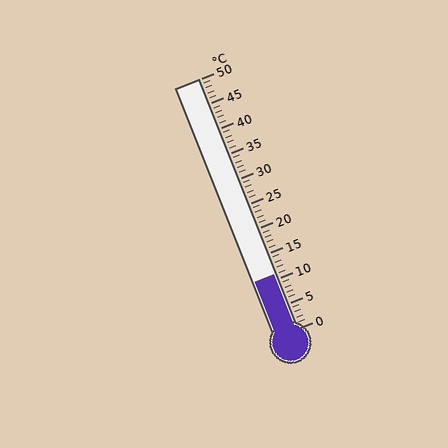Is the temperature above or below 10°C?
The temperature is above 10°C.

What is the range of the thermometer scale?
The thermometer scale ranges from 0°C to 50°C.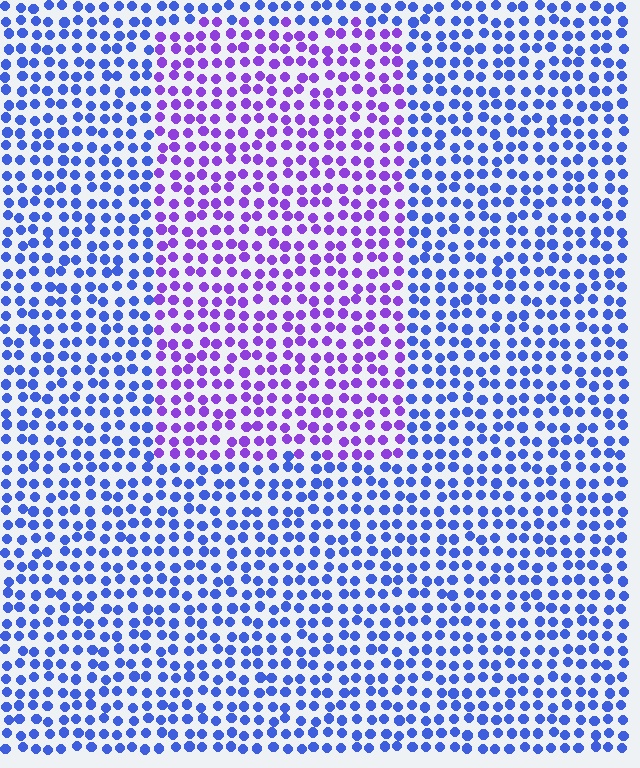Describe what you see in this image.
The image is filled with small blue elements in a uniform arrangement. A rectangle-shaped region is visible where the elements are tinted to a slightly different hue, forming a subtle color boundary.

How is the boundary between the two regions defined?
The boundary is defined purely by a slight shift in hue (about 43 degrees). Spacing, size, and orientation are identical on both sides.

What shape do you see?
I see a rectangle.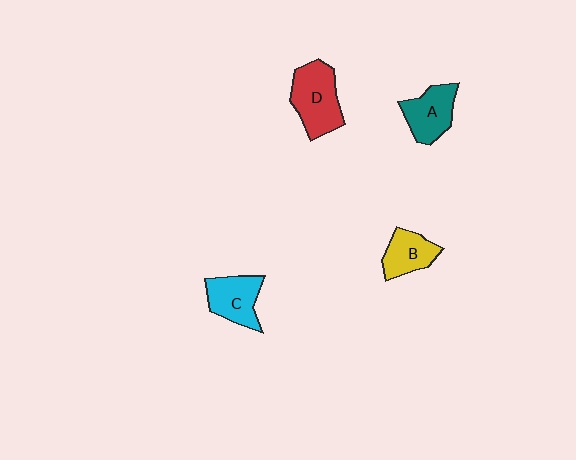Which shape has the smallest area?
Shape B (yellow).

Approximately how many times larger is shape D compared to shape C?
Approximately 1.3 times.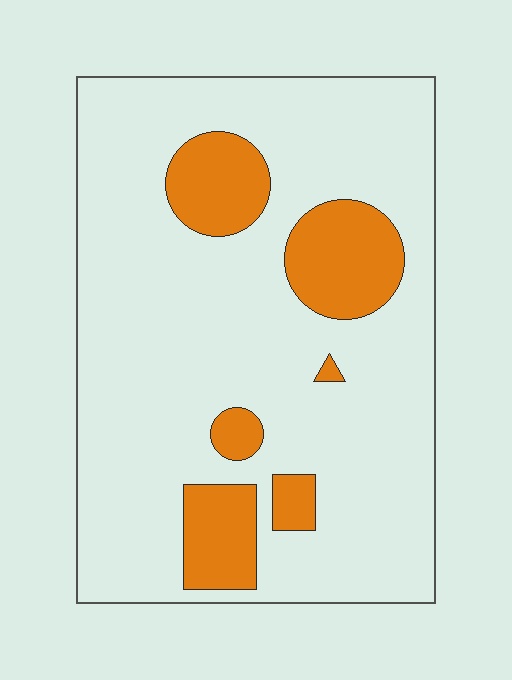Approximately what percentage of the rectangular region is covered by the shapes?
Approximately 20%.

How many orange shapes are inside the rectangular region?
6.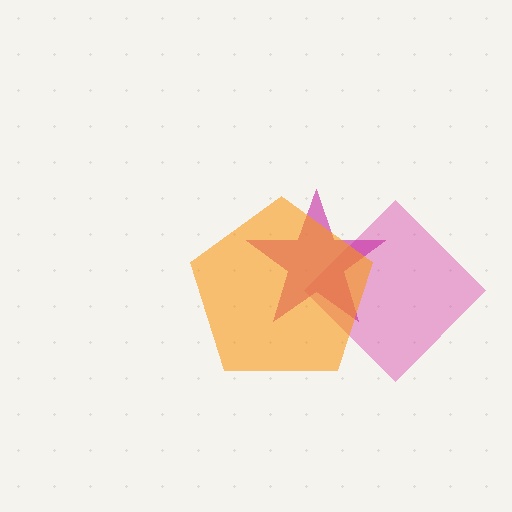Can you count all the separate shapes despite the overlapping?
Yes, there are 3 separate shapes.